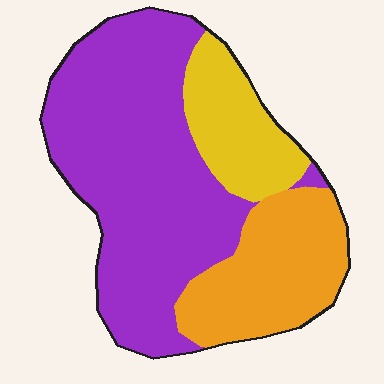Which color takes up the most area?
Purple, at roughly 60%.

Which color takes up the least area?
Yellow, at roughly 15%.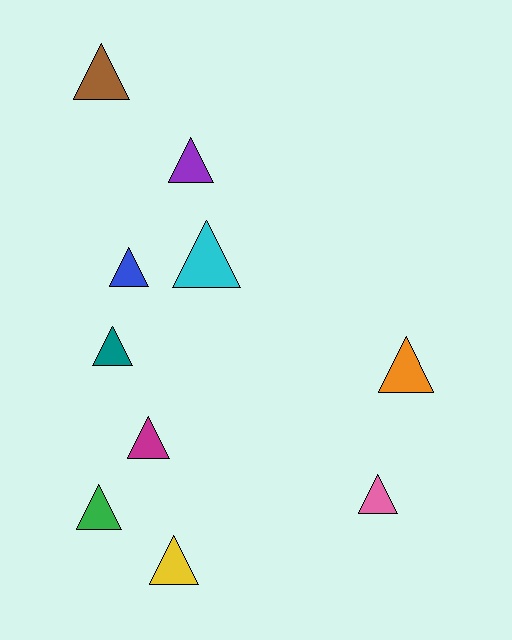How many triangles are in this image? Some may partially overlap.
There are 10 triangles.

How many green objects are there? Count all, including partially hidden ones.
There is 1 green object.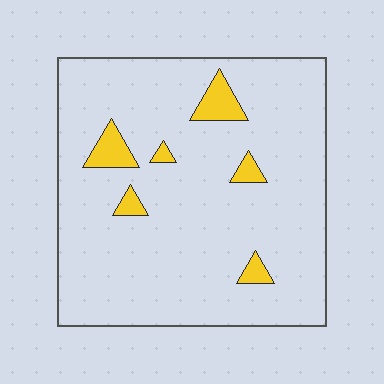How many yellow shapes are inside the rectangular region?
6.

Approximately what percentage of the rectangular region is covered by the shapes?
Approximately 5%.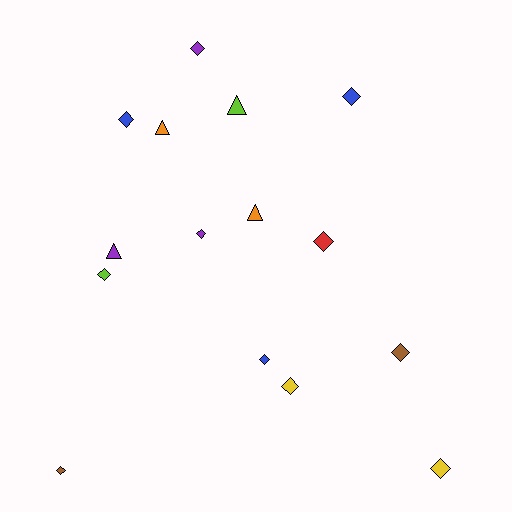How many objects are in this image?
There are 15 objects.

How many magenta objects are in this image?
There are no magenta objects.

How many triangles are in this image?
There are 4 triangles.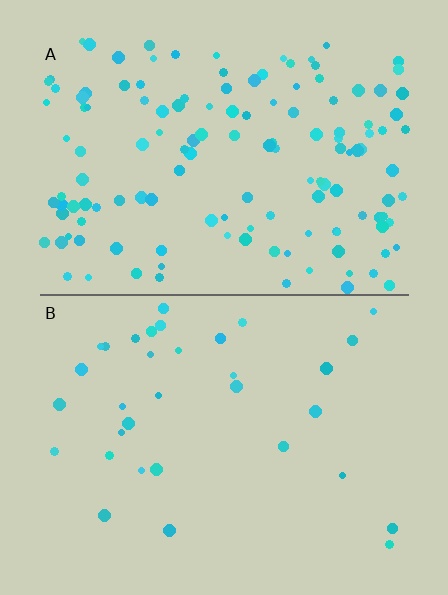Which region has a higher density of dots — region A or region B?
A (the top).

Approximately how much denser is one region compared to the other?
Approximately 4.0× — region A over region B.